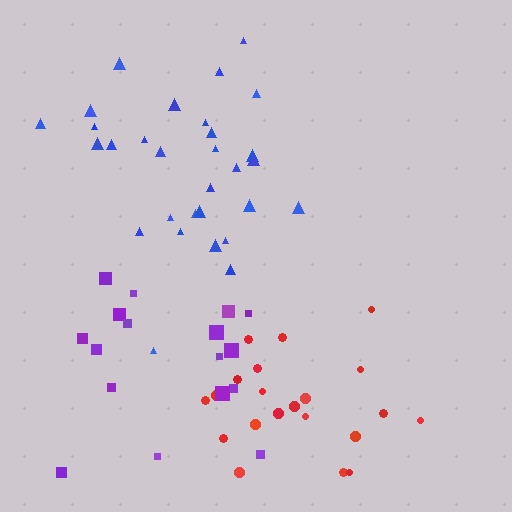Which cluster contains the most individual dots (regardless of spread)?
Blue (30).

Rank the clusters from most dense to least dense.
blue, red, purple.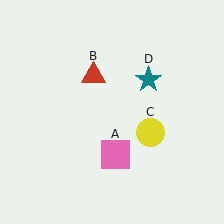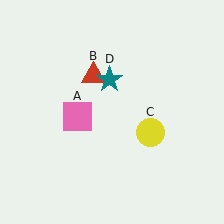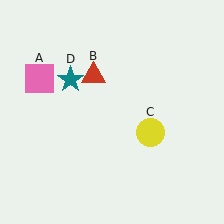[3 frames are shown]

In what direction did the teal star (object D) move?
The teal star (object D) moved left.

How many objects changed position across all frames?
2 objects changed position: pink square (object A), teal star (object D).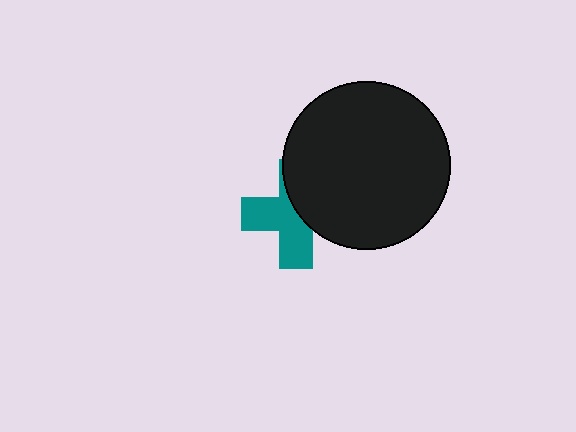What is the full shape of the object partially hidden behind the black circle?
The partially hidden object is a teal cross.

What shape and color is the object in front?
The object in front is a black circle.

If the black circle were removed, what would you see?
You would see the complete teal cross.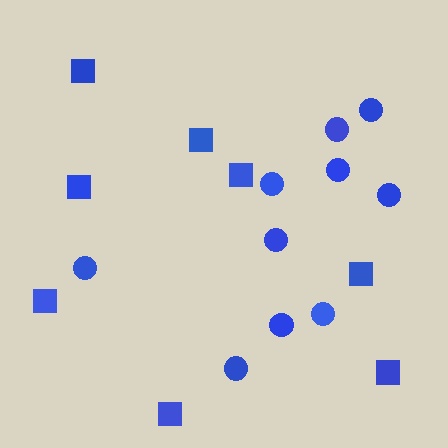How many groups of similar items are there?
There are 2 groups: one group of circles (10) and one group of squares (8).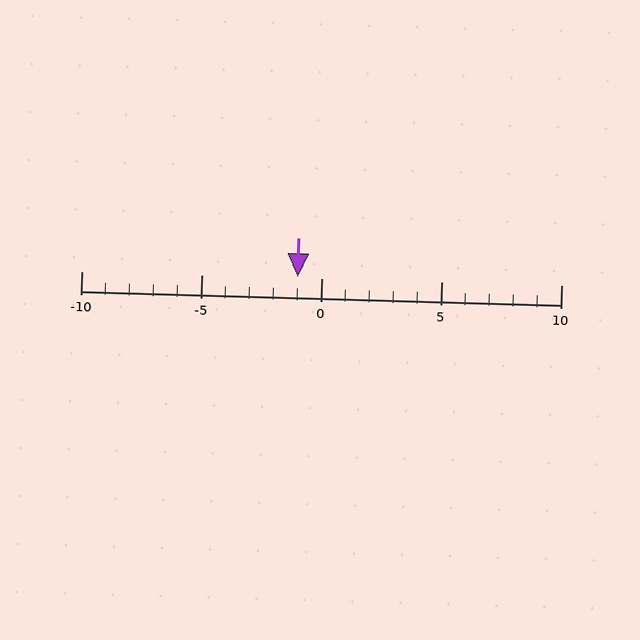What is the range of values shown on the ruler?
The ruler shows values from -10 to 10.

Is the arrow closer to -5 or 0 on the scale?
The arrow is closer to 0.